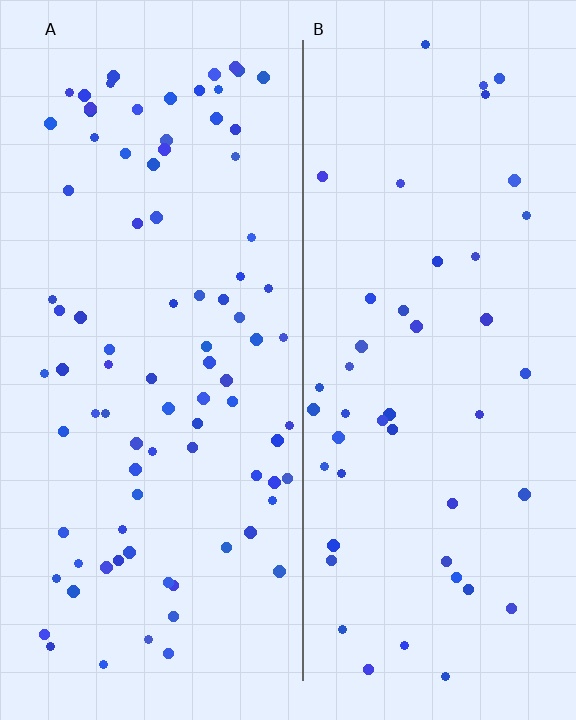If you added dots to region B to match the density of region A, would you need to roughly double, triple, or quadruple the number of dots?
Approximately double.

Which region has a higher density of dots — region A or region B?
A (the left).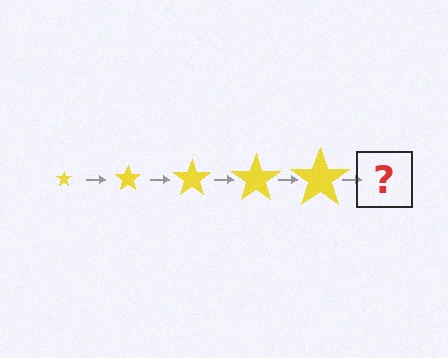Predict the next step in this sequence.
The next step is a yellow star, larger than the previous one.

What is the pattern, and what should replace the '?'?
The pattern is that the star gets progressively larger each step. The '?' should be a yellow star, larger than the previous one.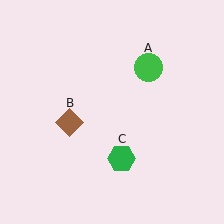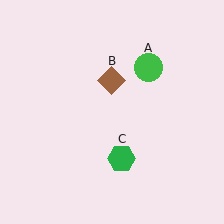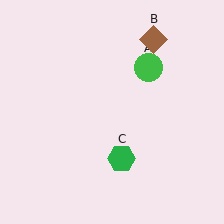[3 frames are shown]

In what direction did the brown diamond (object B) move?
The brown diamond (object B) moved up and to the right.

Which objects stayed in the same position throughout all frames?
Green circle (object A) and green hexagon (object C) remained stationary.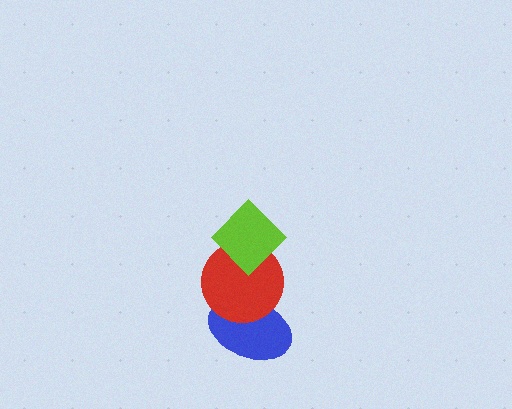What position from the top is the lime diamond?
The lime diamond is 1st from the top.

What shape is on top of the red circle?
The lime diamond is on top of the red circle.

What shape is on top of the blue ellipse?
The red circle is on top of the blue ellipse.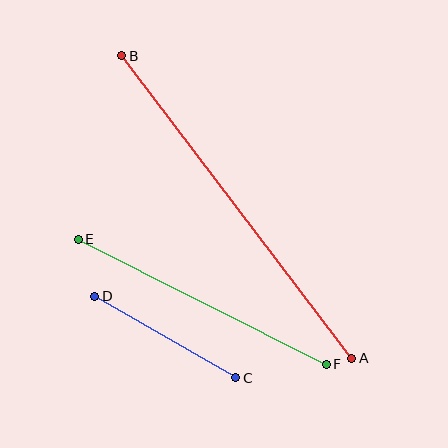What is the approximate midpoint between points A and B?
The midpoint is at approximately (237, 207) pixels.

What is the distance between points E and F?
The distance is approximately 278 pixels.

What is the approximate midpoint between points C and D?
The midpoint is at approximately (165, 337) pixels.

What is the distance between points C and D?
The distance is approximately 163 pixels.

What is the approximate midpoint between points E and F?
The midpoint is at approximately (202, 302) pixels.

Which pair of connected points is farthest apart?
Points A and B are farthest apart.